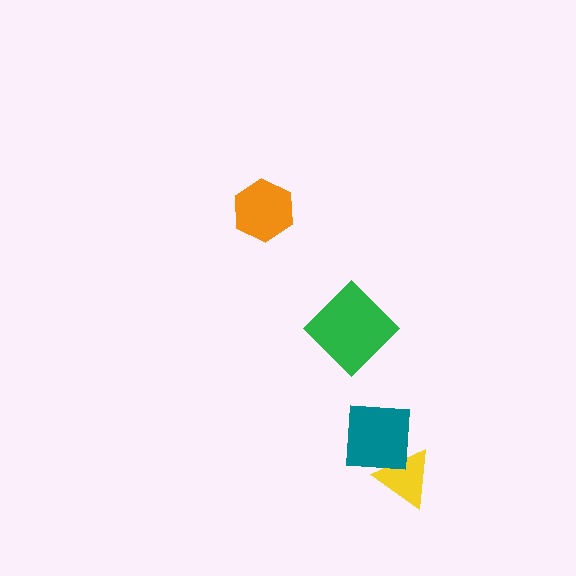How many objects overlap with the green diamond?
0 objects overlap with the green diamond.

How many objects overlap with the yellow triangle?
1 object overlaps with the yellow triangle.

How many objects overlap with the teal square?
1 object overlaps with the teal square.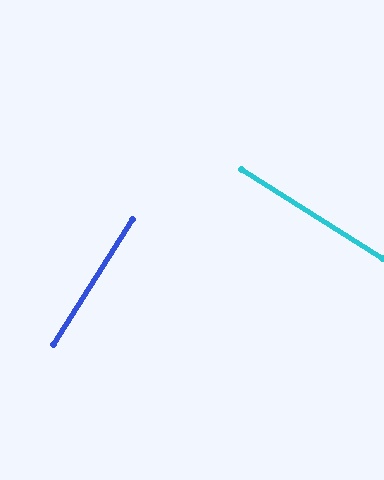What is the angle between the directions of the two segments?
Approximately 90 degrees.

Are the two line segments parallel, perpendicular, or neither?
Perpendicular — they meet at approximately 90°.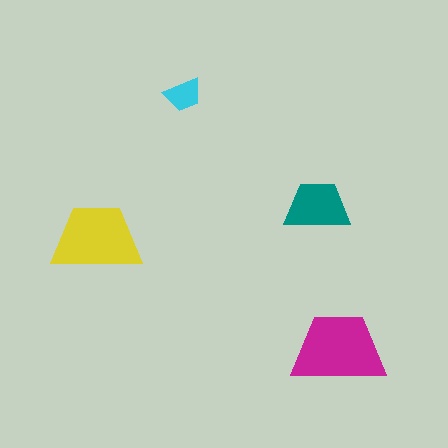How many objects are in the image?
There are 4 objects in the image.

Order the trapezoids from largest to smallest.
the magenta one, the yellow one, the teal one, the cyan one.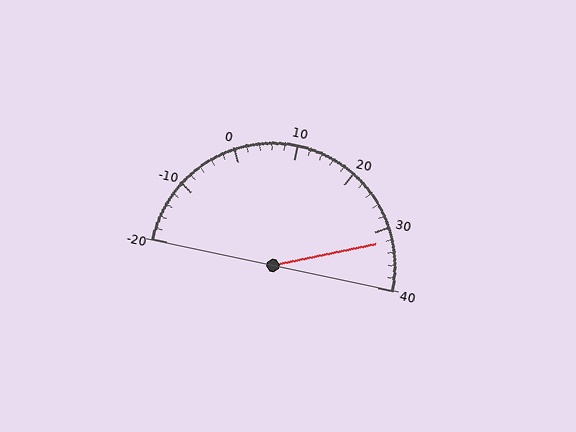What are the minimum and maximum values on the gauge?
The gauge ranges from -20 to 40.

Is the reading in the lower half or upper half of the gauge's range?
The reading is in the upper half of the range (-20 to 40).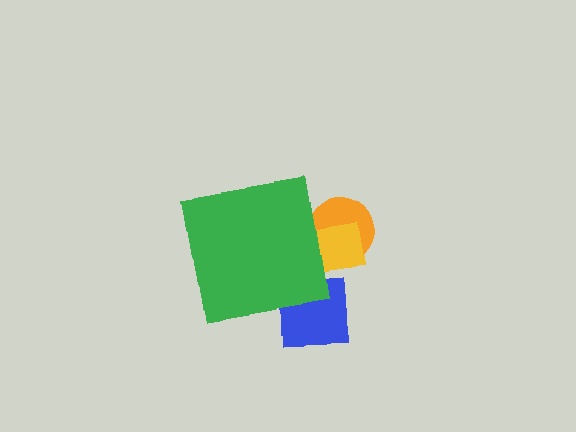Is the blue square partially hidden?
Yes, the blue square is partially hidden behind the green square.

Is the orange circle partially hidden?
Yes, the orange circle is partially hidden behind the green square.